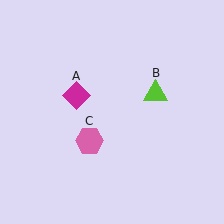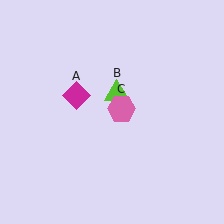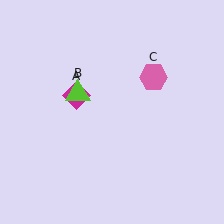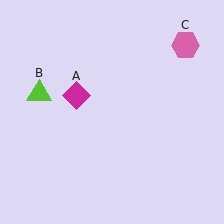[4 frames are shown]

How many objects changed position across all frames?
2 objects changed position: lime triangle (object B), pink hexagon (object C).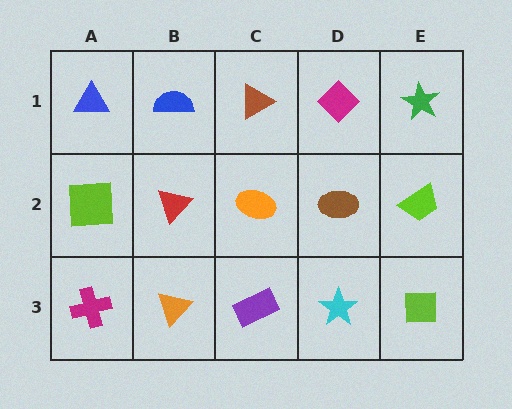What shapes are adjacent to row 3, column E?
A lime trapezoid (row 2, column E), a cyan star (row 3, column D).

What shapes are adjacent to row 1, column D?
A brown ellipse (row 2, column D), a brown triangle (row 1, column C), a green star (row 1, column E).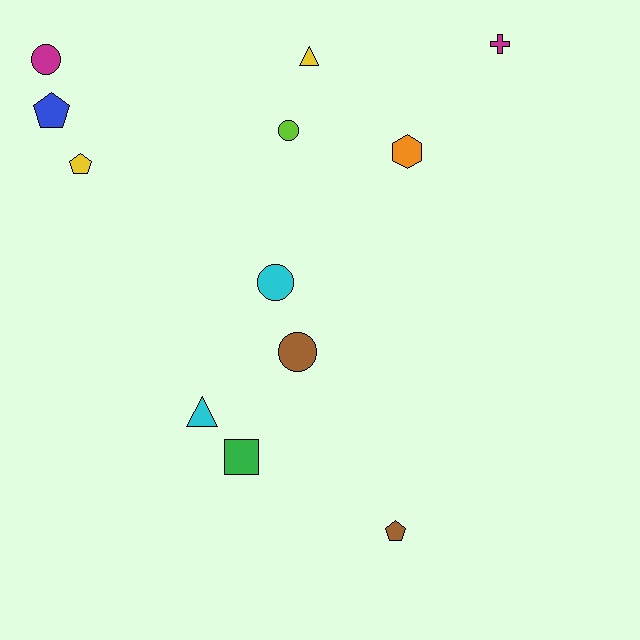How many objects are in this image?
There are 12 objects.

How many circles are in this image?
There are 4 circles.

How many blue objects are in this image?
There is 1 blue object.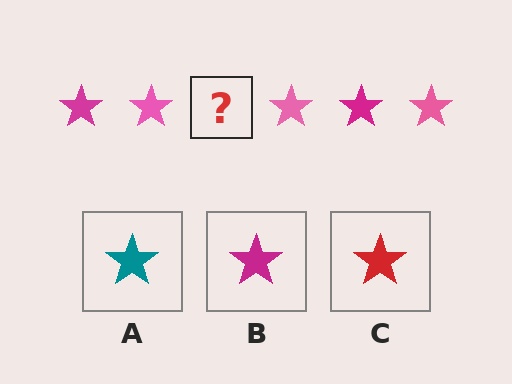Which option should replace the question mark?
Option B.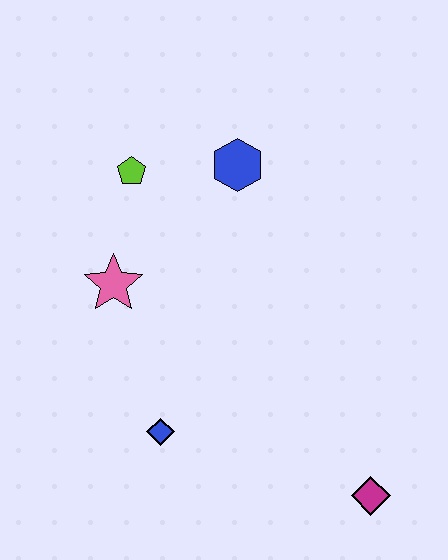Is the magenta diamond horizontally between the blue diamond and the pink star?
No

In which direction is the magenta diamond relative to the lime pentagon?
The magenta diamond is below the lime pentagon.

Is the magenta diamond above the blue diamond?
No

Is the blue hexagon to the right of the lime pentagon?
Yes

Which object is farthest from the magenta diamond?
The lime pentagon is farthest from the magenta diamond.